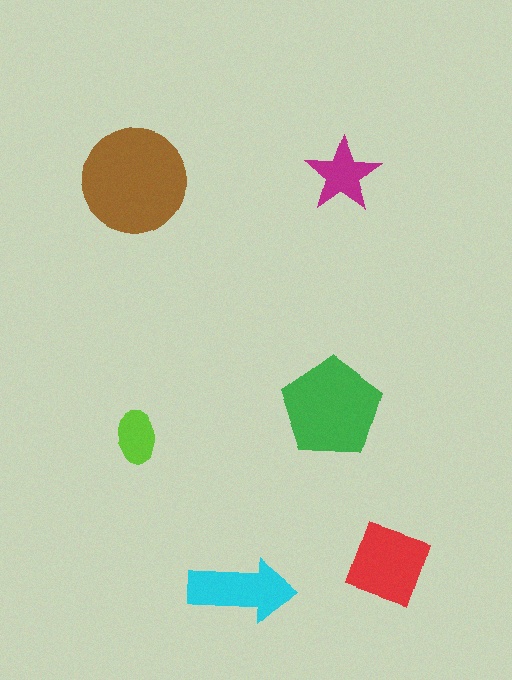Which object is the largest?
The brown circle.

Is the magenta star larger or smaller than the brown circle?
Smaller.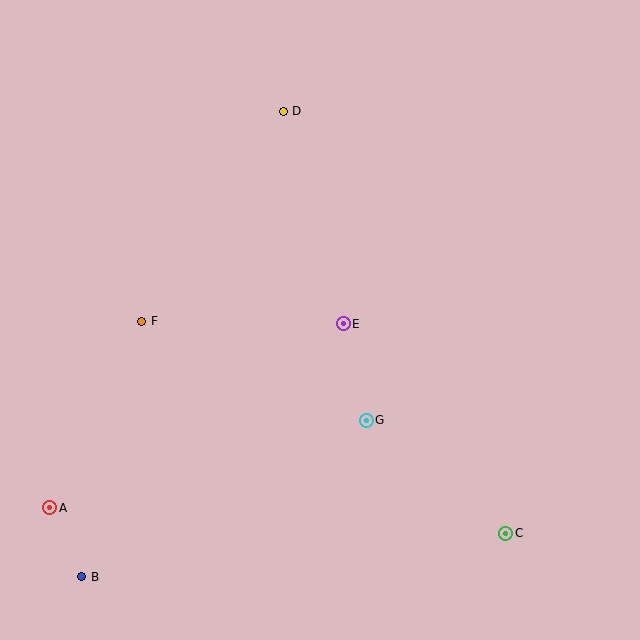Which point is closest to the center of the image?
Point E at (343, 324) is closest to the center.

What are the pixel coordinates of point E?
Point E is at (343, 324).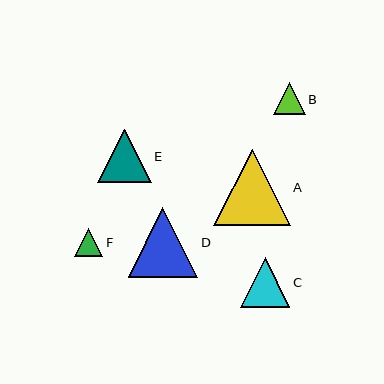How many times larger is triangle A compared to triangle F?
Triangle A is approximately 2.7 times the size of triangle F.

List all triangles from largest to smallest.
From largest to smallest: A, D, E, C, B, F.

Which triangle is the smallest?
Triangle F is the smallest with a size of approximately 28 pixels.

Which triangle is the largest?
Triangle A is the largest with a size of approximately 77 pixels.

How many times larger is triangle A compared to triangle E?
Triangle A is approximately 1.4 times the size of triangle E.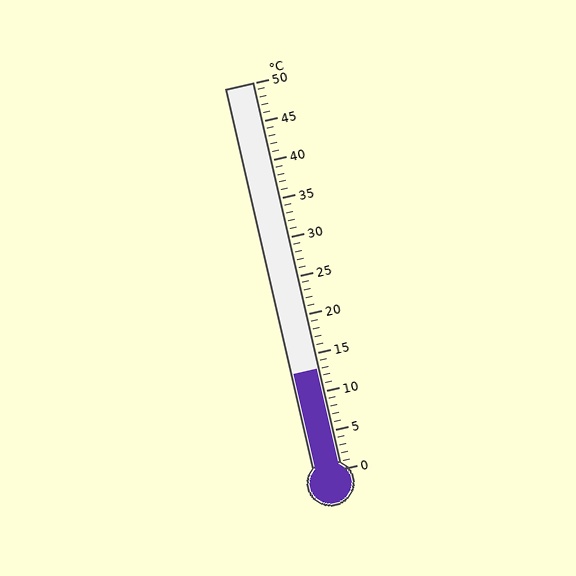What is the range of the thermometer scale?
The thermometer scale ranges from 0°C to 50°C.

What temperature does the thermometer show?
The thermometer shows approximately 13°C.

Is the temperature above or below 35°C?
The temperature is below 35°C.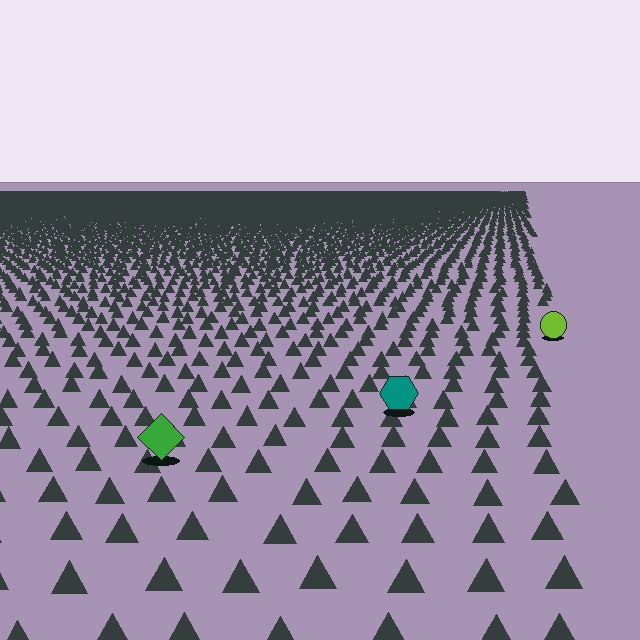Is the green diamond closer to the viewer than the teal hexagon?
Yes. The green diamond is closer — you can tell from the texture gradient: the ground texture is coarser near it.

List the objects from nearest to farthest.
From nearest to farthest: the green diamond, the teal hexagon, the lime circle.